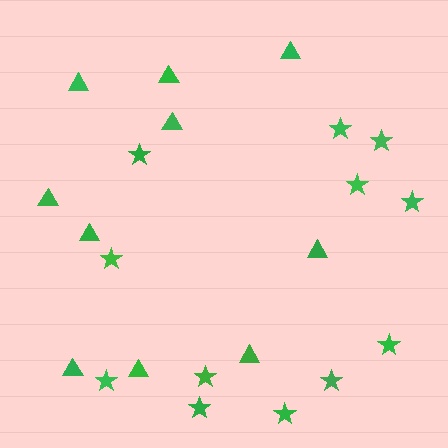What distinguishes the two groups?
There are 2 groups: one group of triangles (10) and one group of stars (12).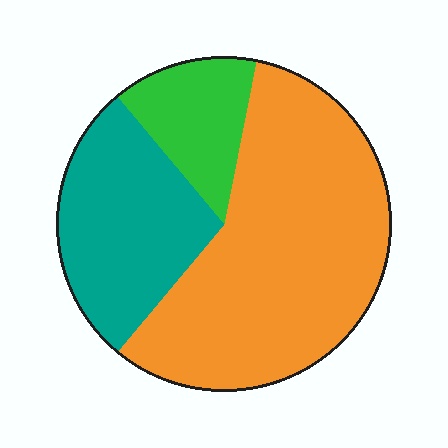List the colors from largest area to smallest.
From largest to smallest: orange, teal, green.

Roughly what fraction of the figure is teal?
Teal covers 28% of the figure.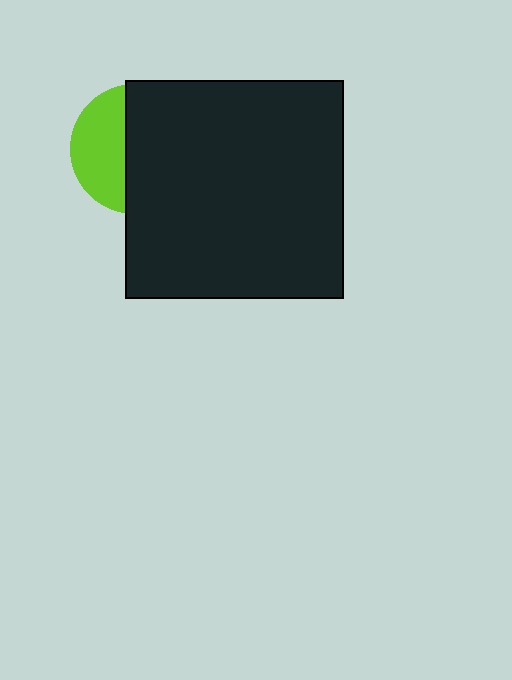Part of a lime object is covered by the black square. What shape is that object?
It is a circle.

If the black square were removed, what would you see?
You would see the complete lime circle.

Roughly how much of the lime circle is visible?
A small part of it is visible (roughly 41%).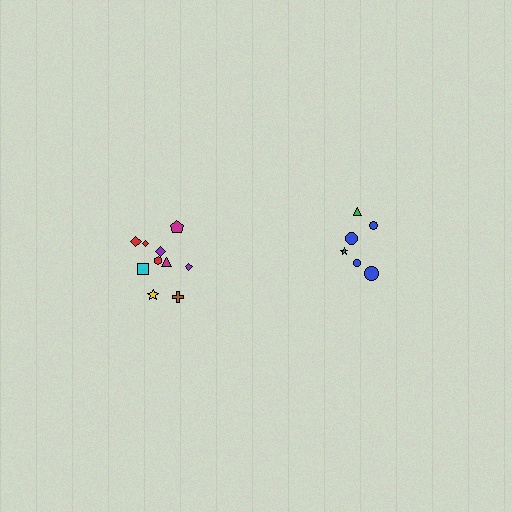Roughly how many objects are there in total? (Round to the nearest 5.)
Roughly 15 objects in total.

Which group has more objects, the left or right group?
The left group.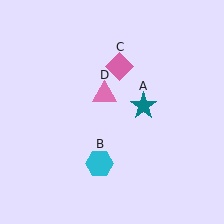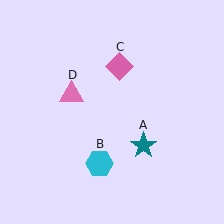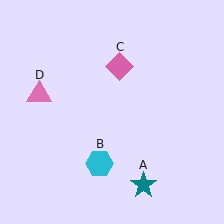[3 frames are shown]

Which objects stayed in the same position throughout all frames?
Cyan hexagon (object B) and pink diamond (object C) remained stationary.